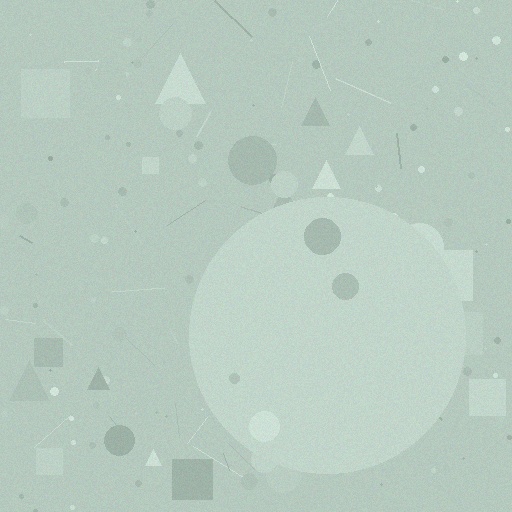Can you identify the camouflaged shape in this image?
The camouflaged shape is a circle.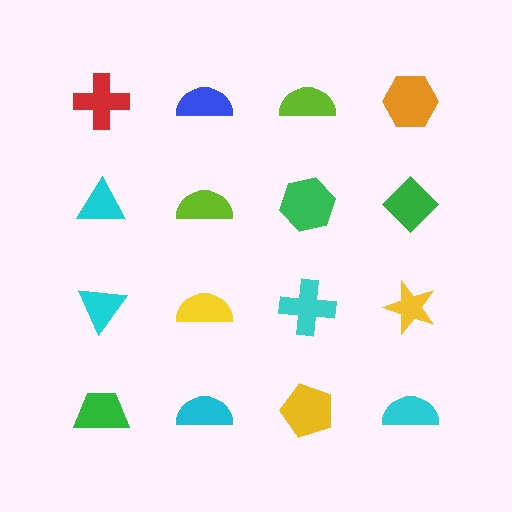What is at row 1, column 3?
A lime semicircle.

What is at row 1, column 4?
An orange hexagon.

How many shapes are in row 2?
4 shapes.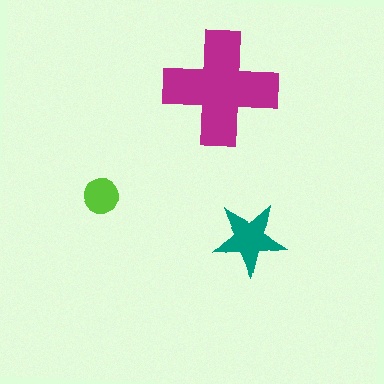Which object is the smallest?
The lime circle.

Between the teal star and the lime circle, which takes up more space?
The teal star.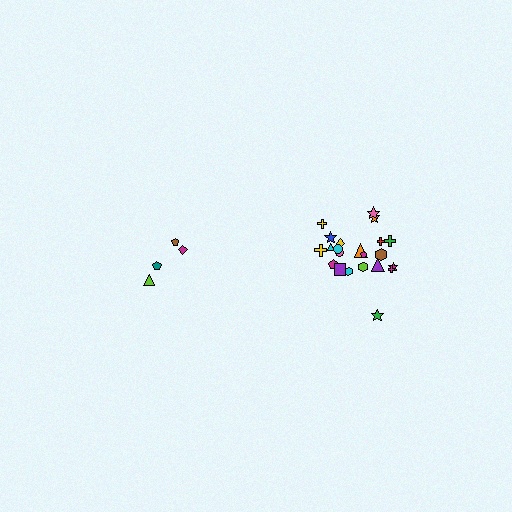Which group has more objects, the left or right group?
The right group.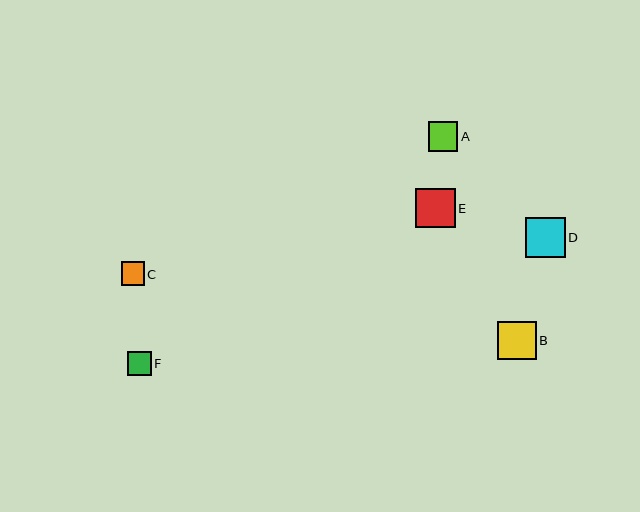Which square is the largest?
Square D is the largest with a size of approximately 40 pixels.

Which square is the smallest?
Square C is the smallest with a size of approximately 23 pixels.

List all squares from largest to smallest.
From largest to smallest: D, E, B, A, F, C.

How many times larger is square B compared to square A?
Square B is approximately 1.3 times the size of square A.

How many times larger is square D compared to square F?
Square D is approximately 1.7 times the size of square F.